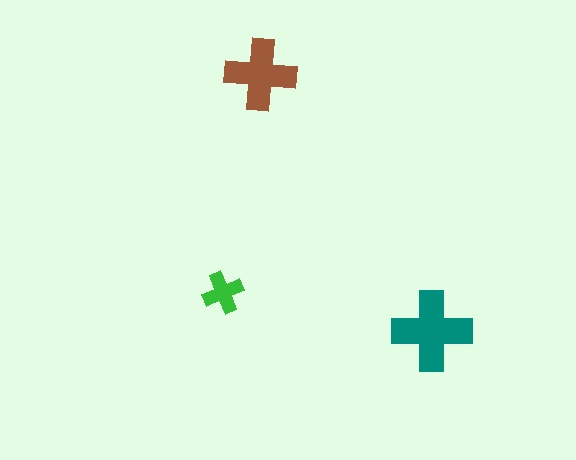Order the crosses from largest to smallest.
the teal one, the brown one, the green one.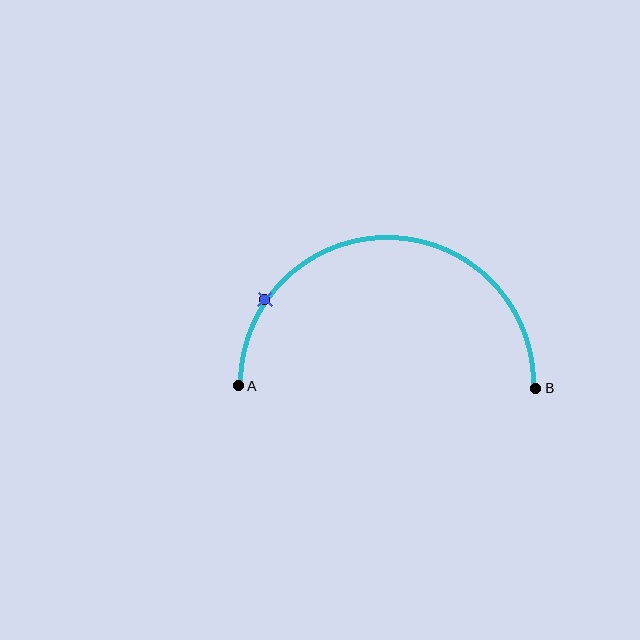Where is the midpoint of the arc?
The arc midpoint is the point on the curve farthest from the straight line joining A and B. It sits above that line.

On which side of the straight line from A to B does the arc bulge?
The arc bulges above the straight line connecting A and B.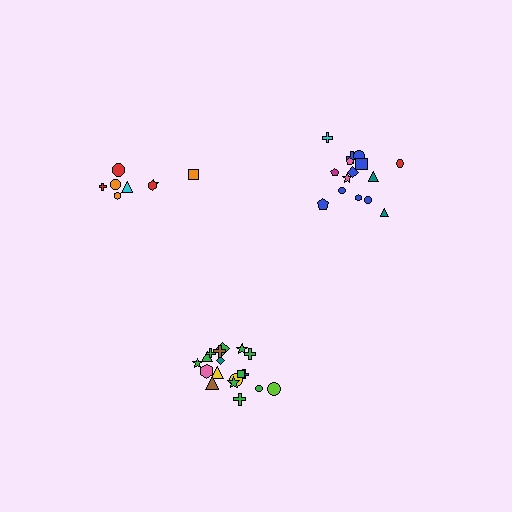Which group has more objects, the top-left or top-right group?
The top-right group.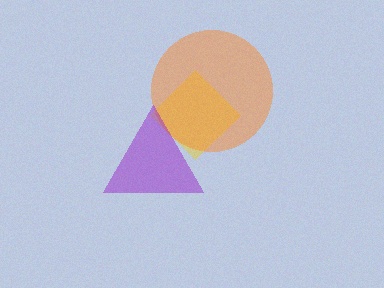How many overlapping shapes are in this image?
There are 3 overlapping shapes in the image.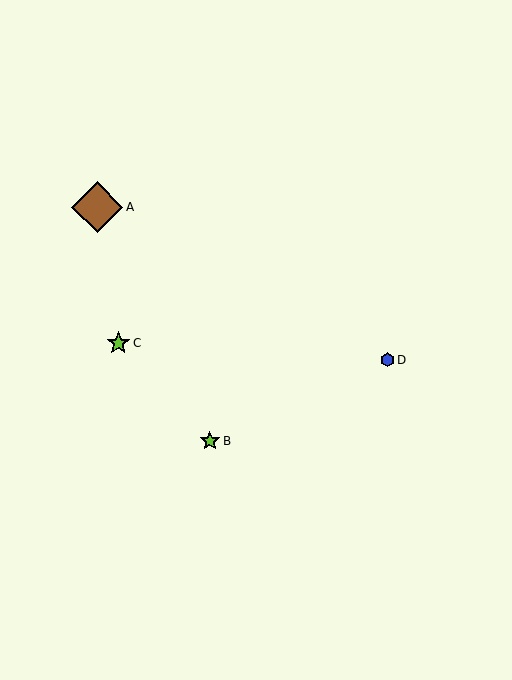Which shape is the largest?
The brown diamond (labeled A) is the largest.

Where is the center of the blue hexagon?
The center of the blue hexagon is at (387, 360).